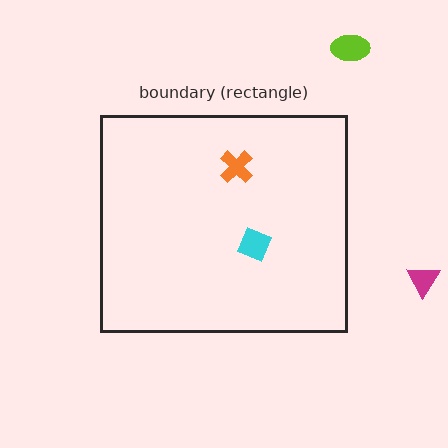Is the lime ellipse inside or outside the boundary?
Outside.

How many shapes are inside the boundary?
2 inside, 2 outside.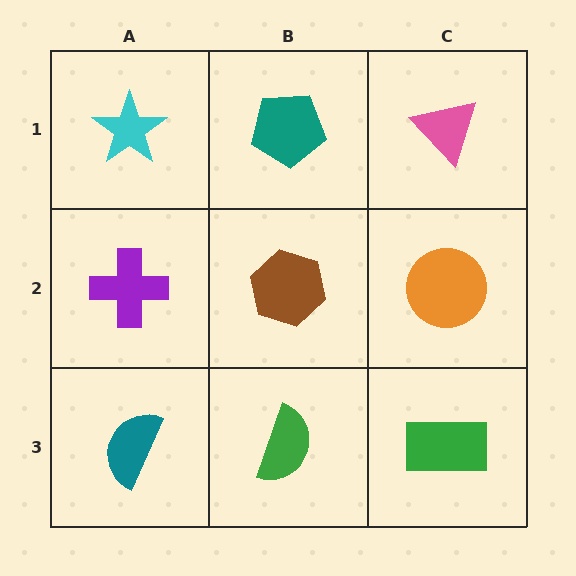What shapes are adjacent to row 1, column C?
An orange circle (row 2, column C), a teal pentagon (row 1, column B).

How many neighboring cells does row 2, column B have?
4.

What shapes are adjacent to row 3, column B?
A brown hexagon (row 2, column B), a teal semicircle (row 3, column A), a green rectangle (row 3, column C).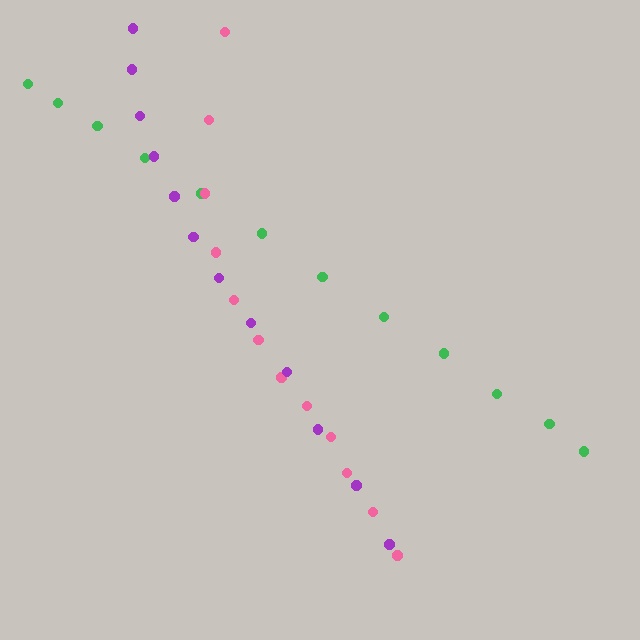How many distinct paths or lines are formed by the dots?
There are 3 distinct paths.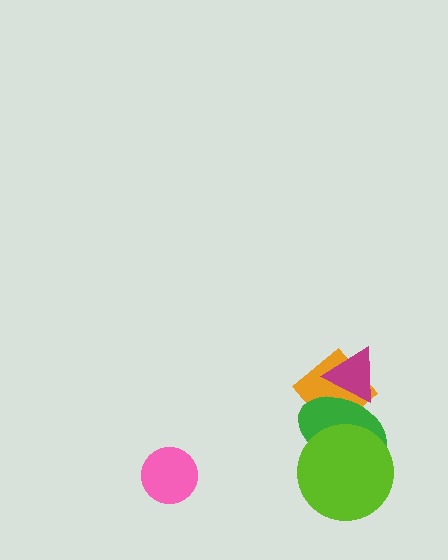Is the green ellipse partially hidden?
Yes, it is partially covered by another shape.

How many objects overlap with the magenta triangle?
2 objects overlap with the magenta triangle.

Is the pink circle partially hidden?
No, no other shape covers it.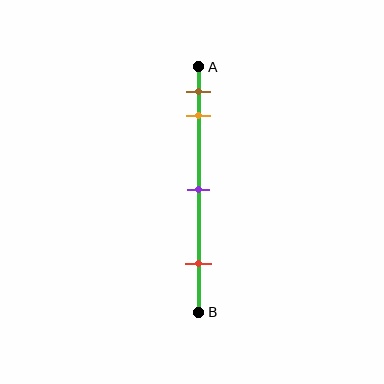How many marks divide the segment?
There are 4 marks dividing the segment.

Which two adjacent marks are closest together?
The brown and orange marks are the closest adjacent pair.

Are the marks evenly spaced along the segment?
No, the marks are not evenly spaced.